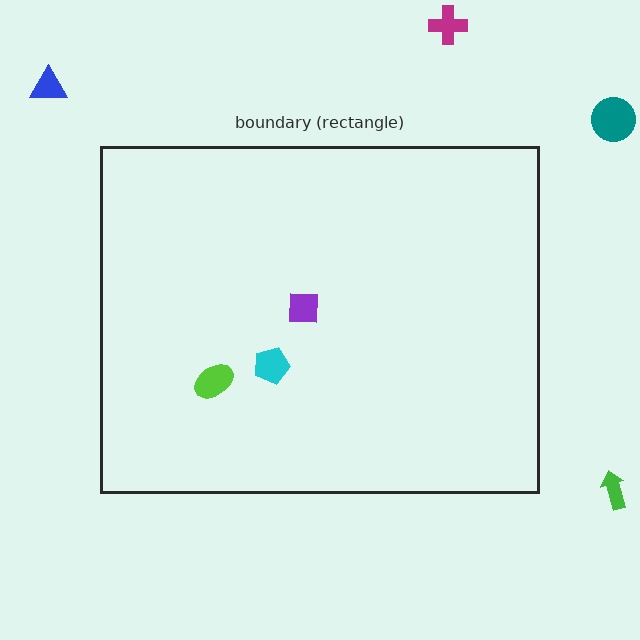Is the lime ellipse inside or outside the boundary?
Inside.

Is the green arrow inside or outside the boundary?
Outside.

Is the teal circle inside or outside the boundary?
Outside.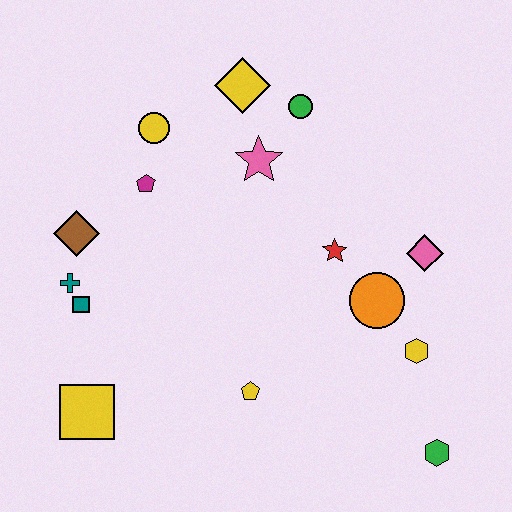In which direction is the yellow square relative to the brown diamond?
The yellow square is below the brown diamond.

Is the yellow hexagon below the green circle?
Yes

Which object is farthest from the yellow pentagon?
The yellow diamond is farthest from the yellow pentagon.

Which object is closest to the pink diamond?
The orange circle is closest to the pink diamond.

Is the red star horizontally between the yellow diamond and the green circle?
No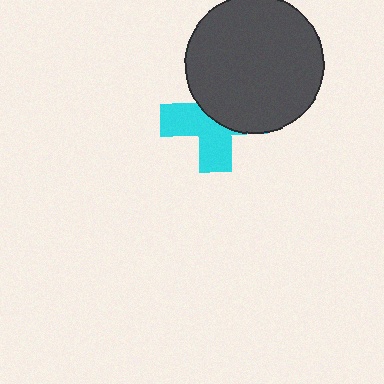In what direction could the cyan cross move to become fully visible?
The cyan cross could move toward the lower-left. That would shift it out from behind the dark gray circle entirely.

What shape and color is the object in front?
The object in front is a dark gray circle.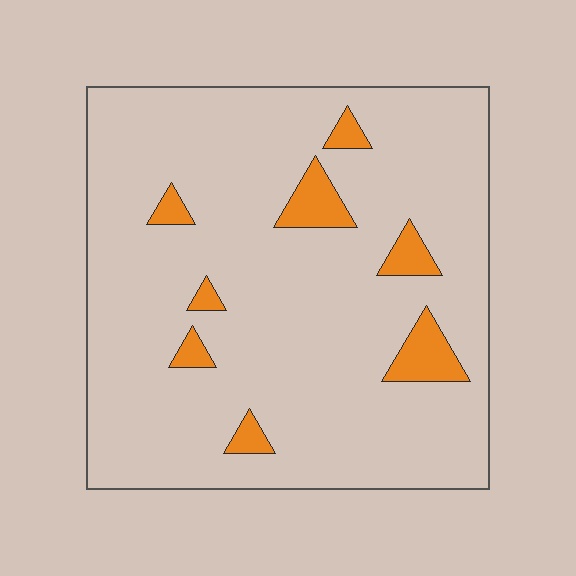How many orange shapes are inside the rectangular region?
8.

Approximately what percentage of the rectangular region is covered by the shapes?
Approximately 10%.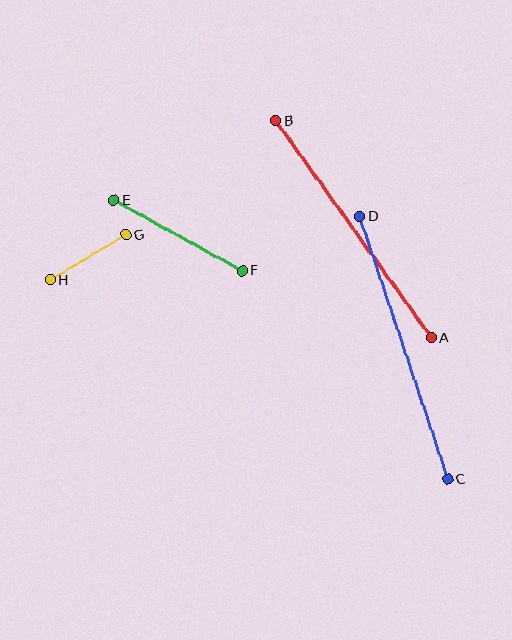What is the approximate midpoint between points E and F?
The midpoint is at approximately (178, 236) pixels.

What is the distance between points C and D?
The distance is approximately 277 pixels.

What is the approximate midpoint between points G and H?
The midpoint is at approximately (88, 258) pixels.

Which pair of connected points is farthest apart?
Points C and D are farthest apart.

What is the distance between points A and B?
The distance is approximately 267 pixels.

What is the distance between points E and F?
The distance is approximately 146 pixels.